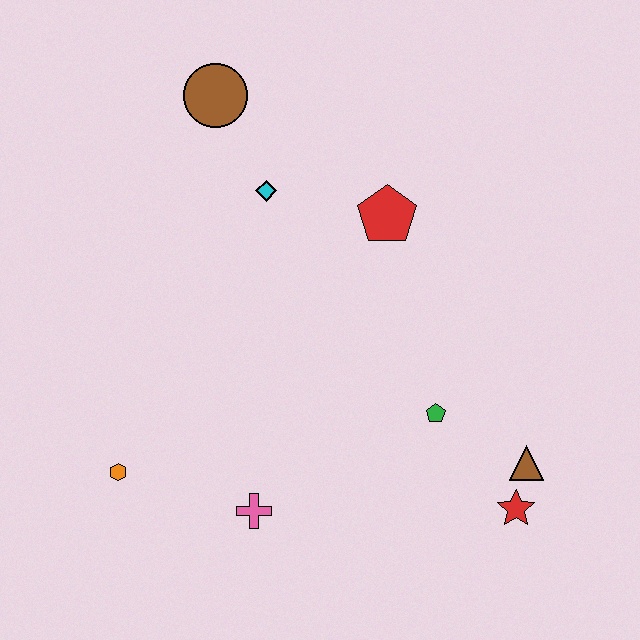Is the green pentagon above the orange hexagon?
Yes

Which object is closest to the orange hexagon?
The pink cross is closest to the orange hexagon.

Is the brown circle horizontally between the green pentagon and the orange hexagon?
Yes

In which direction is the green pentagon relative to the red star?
The green pentagon is above the red star.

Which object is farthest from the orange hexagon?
The brown triangle is farthest from the orange hexagon.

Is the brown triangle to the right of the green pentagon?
Yes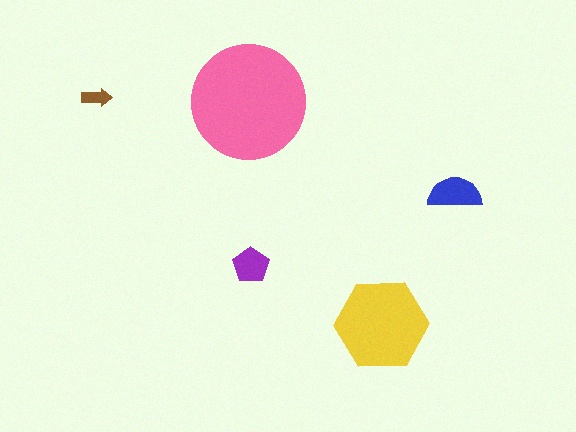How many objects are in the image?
There are 5 objects in the image.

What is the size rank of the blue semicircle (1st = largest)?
3rd.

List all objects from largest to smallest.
The pink circle, the yellow hexagon, the blue semicircle, the purple pentagon, the brown arrow.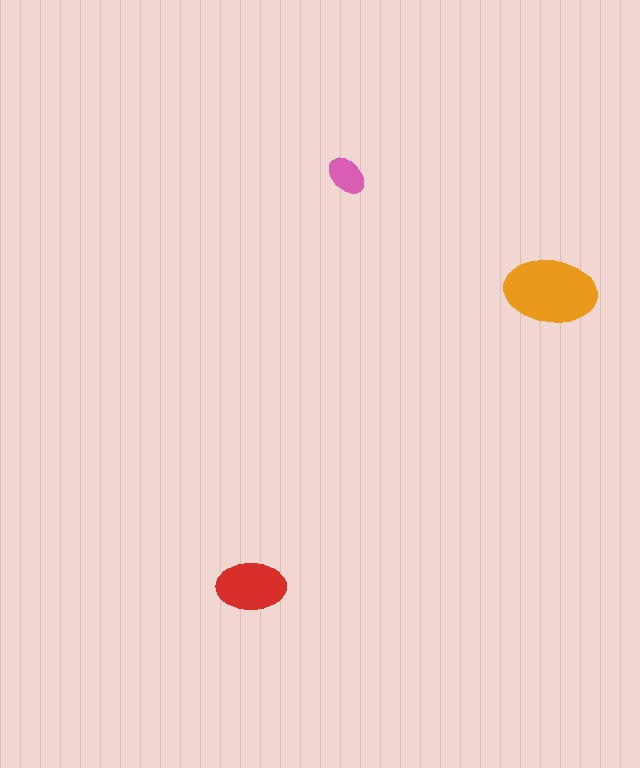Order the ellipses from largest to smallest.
the orange one, the red one, the pink one.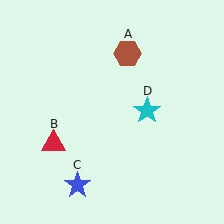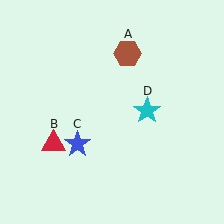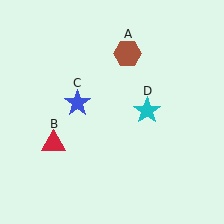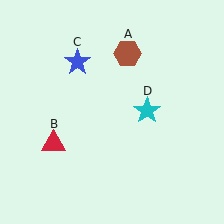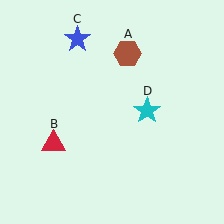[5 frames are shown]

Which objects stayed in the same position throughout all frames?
Brown hexagon (object A) and red triangle (object B) and cyan star (object D) remained stationary.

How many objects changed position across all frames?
1 object changed position: blue star (object C).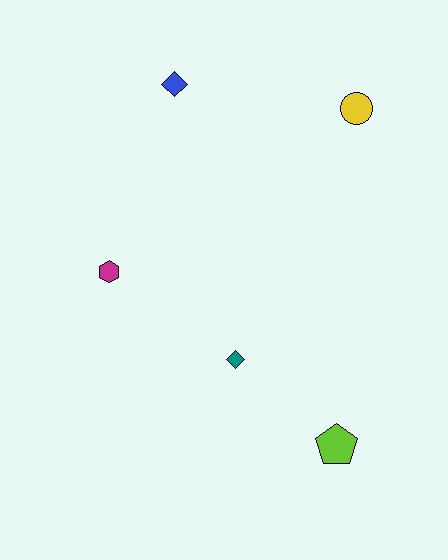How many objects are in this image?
There are 5 objects.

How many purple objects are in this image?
There are no purple objects.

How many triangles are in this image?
There are no triangles.